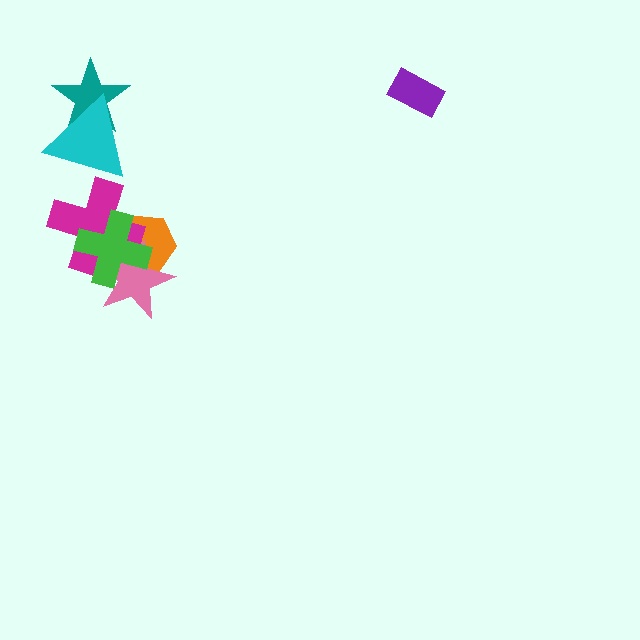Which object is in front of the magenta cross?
The green cross is in front of the magenta cross.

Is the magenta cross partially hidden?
Yes, it is partially covered by another shape.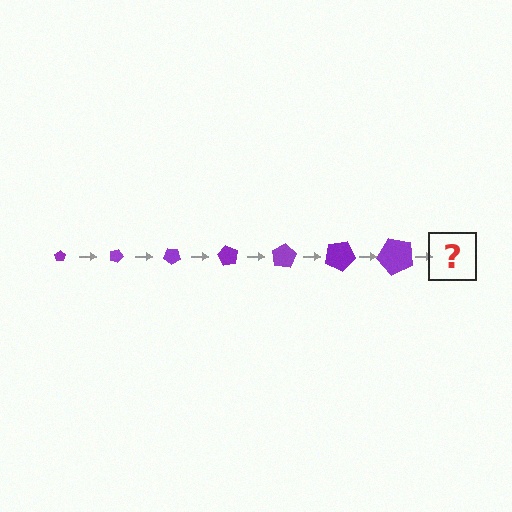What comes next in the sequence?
The next element should be a pentagon, larger than the previous one and rotated 140 degrees from the start.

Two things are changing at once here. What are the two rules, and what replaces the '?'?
The two rules are that the pentagon grows larger each step and it rotates 20 degrees each step. The '?' should be a pentagon, larger than the previous one and rotated 140 degrees from the start.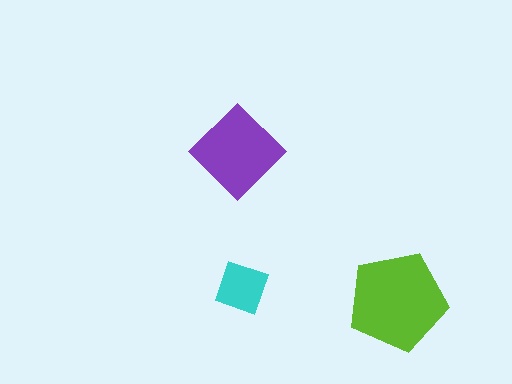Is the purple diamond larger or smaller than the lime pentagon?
Smaller.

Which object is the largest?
The lime pentagon.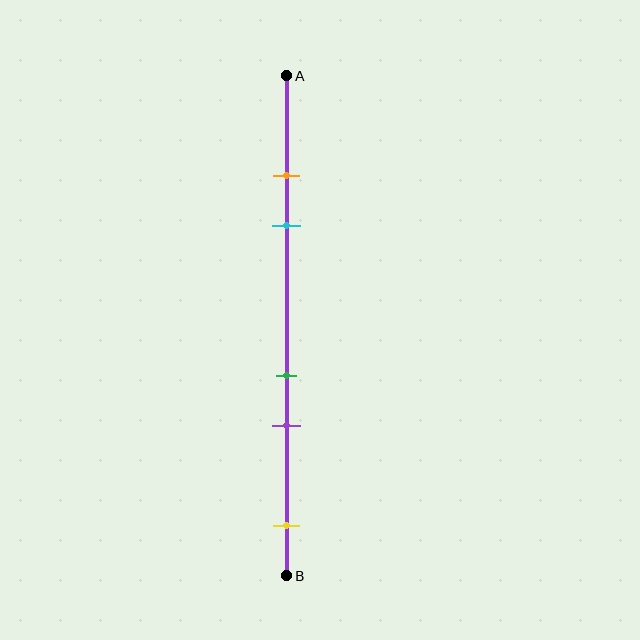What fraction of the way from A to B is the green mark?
The green mark is approximately 60% (0.6) of the way from A to B.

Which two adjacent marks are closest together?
The orange and cyan marks are the closest adjacent pair.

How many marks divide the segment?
There are 5 marks dividing the segment.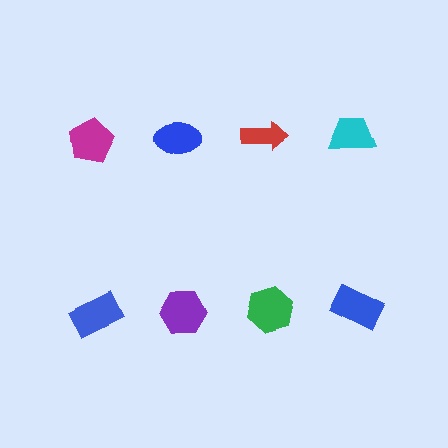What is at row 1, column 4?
A cyan trapezoid.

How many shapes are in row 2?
4 shapes.